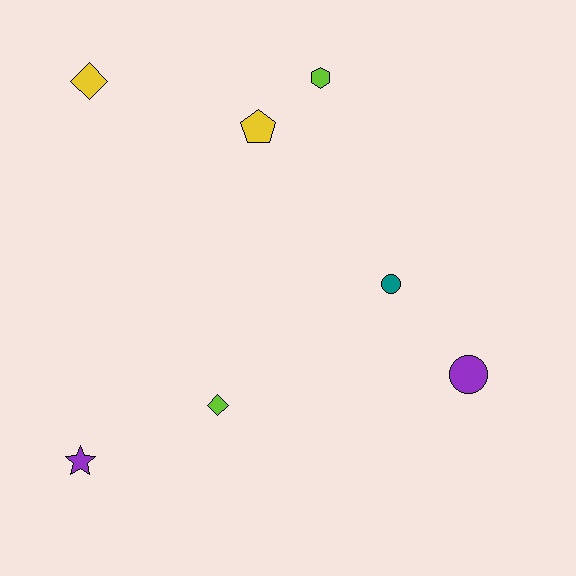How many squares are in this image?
There are no squares.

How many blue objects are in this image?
There are no blue objects.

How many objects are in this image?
There are 7 objects.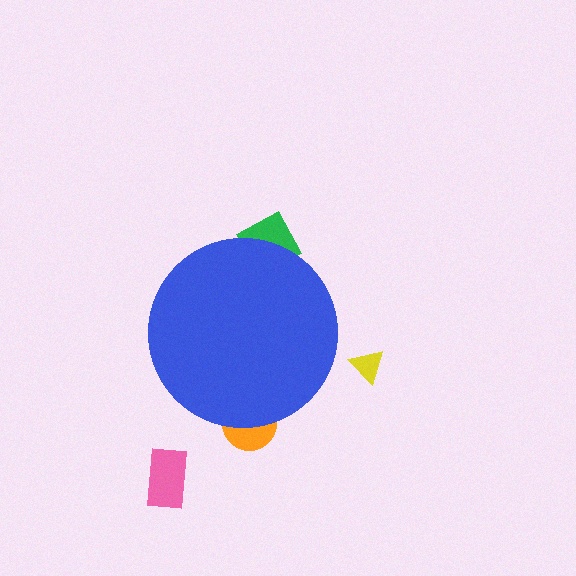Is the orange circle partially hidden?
Yes, the orange circle is partially hidden behind the blue circle.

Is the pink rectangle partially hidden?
No, the pink rectangle is fully visible.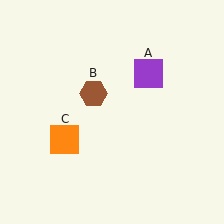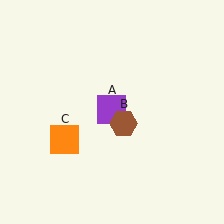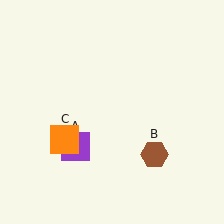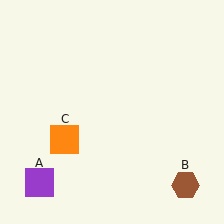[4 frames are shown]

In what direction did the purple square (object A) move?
The purple square (object A) moved down and to the left.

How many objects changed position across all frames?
2 objects changed position: purple square (object A), brown hexagon (object B).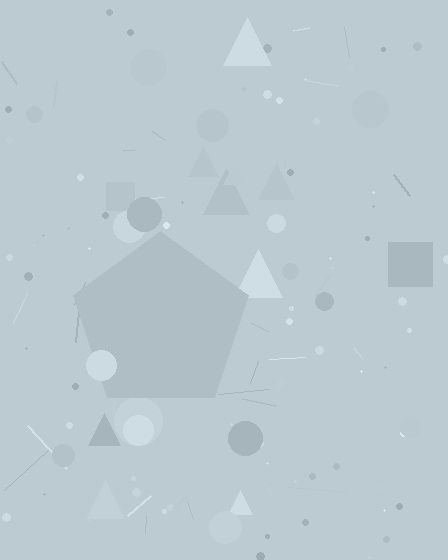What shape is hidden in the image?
A pentagon is hidden in the image.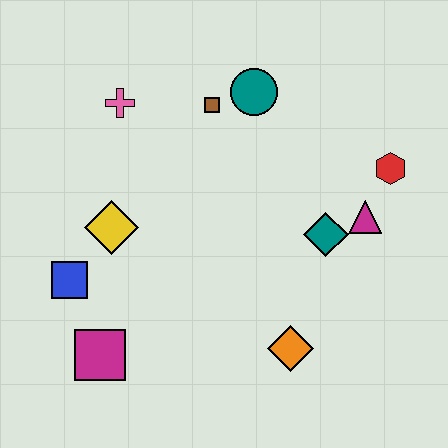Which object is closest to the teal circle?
The brown square is closest to the teal circle.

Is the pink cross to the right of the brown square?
No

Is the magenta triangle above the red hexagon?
No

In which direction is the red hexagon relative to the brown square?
The red hexagon is to the right of the brown square.